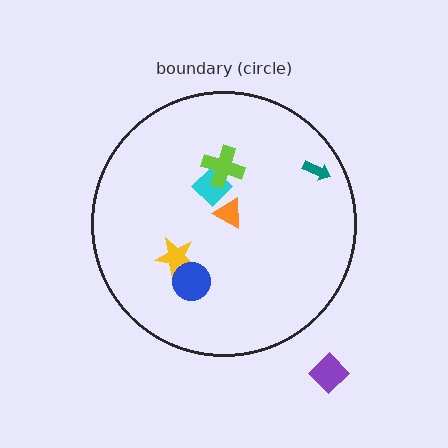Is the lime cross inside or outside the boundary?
Inside.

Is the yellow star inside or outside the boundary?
Inside.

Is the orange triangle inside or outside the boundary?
Inside.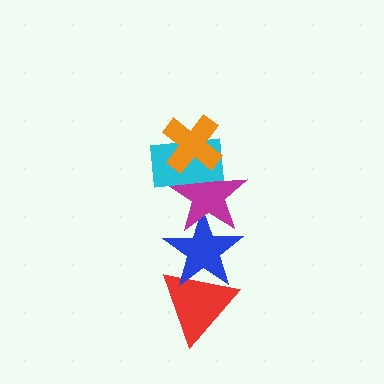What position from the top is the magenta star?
The magenta star is 3rd from the top.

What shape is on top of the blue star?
The magenta star is on top of the blue star.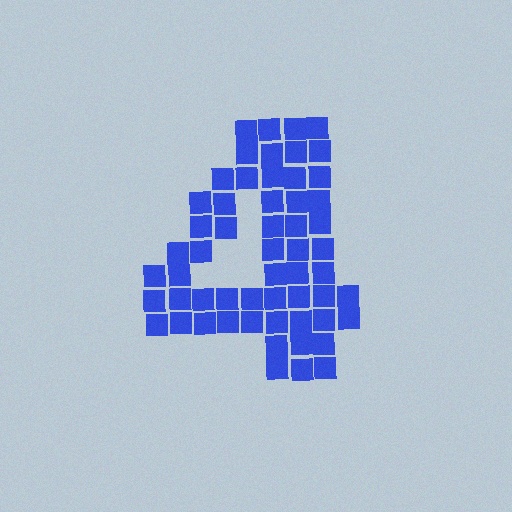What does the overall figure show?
The overall figure shows the digit 4.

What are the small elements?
The small elements are squares.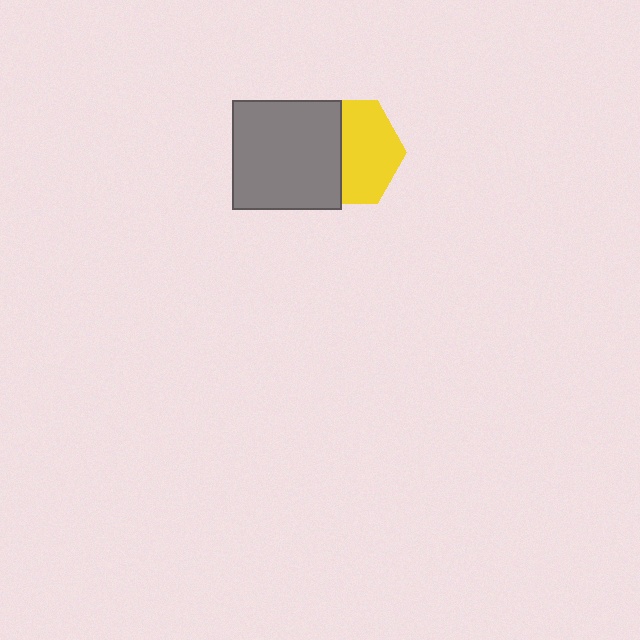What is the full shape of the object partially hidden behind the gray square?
The partially hidden object is a yellow hexagon.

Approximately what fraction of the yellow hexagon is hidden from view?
Roughly 43% of the yellow hexagon is hidden behind the gray square.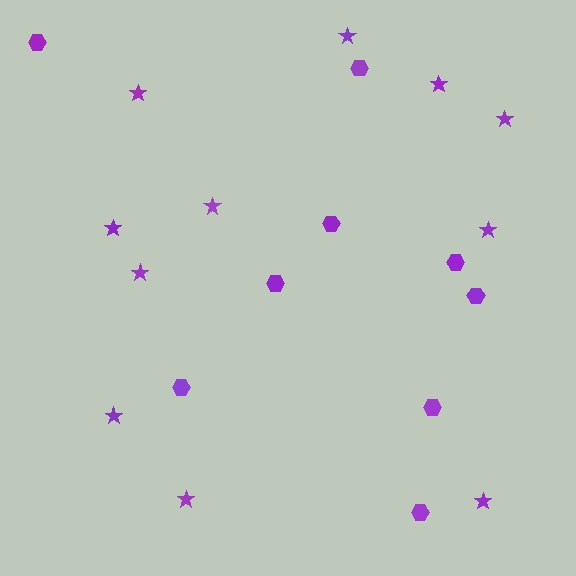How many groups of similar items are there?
There are 2 groups: one group of hexagons (9) and one group of stars (11).